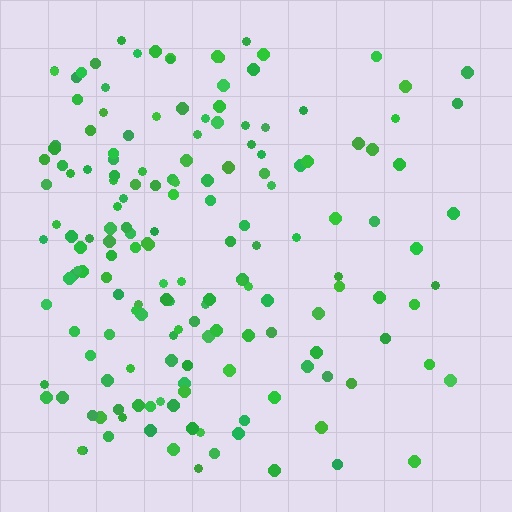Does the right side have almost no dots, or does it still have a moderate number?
Still a moderate number, just noticeably fewer than the left.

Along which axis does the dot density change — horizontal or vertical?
Horizontal.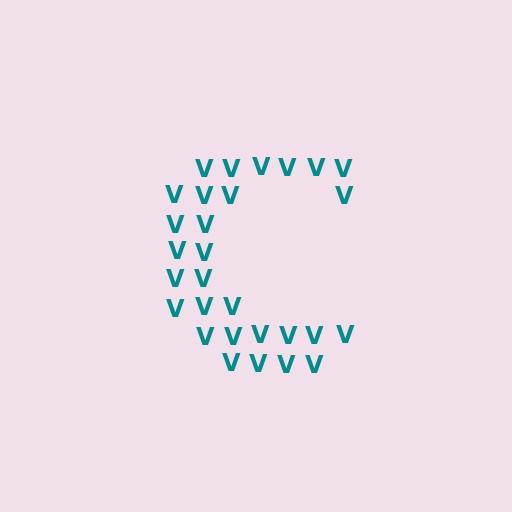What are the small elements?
The small elements are letter V's.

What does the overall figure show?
The overall figure shows the letter C.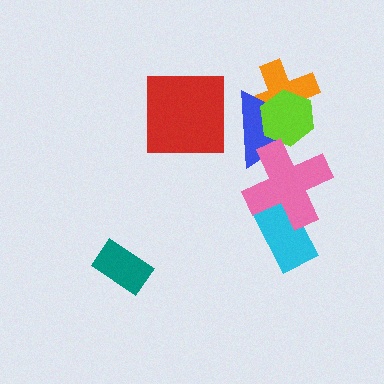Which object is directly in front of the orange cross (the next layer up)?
The blue triangle is directly in front of the orange cross.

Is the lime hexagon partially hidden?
No, no other shape covers it.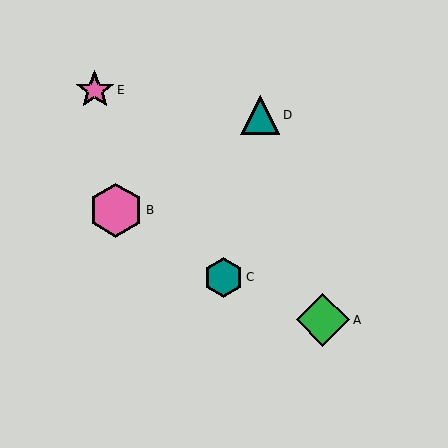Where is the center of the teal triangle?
The center of the teal triangle is at (260, 115).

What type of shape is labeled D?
Shape D is a teal triangle.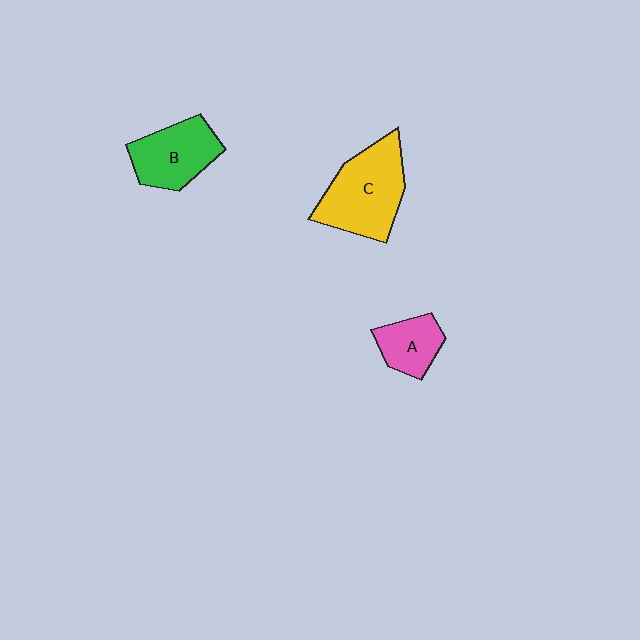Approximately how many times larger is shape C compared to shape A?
Approximately 2.1 times.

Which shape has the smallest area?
Shape A (pink).